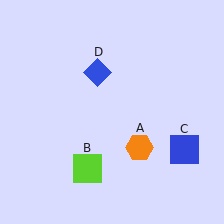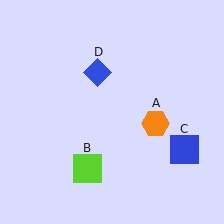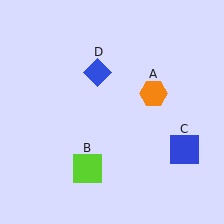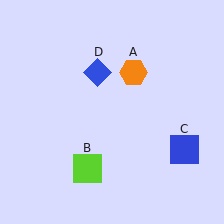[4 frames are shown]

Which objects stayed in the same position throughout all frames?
Lime square (object B) and blue square (object C) and blue diamond (object D) remained stationary.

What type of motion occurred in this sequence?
The orange hexagon (object A) rotated counterclockwise around the center of the scene.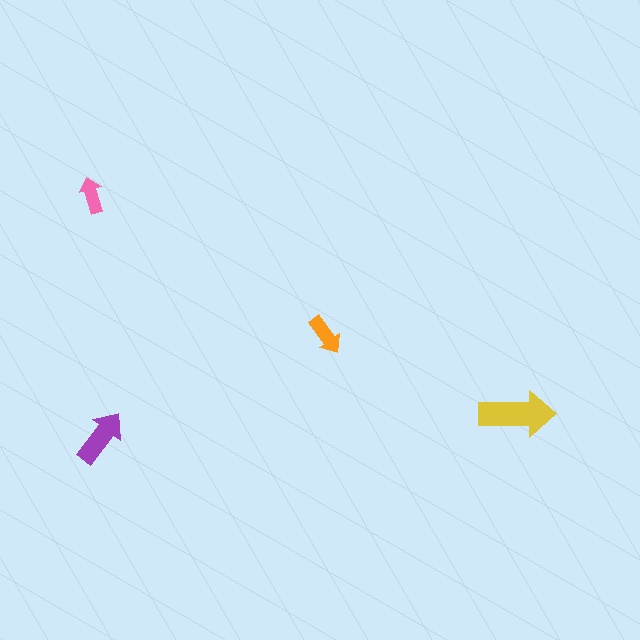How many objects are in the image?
There are 4 objects in the image.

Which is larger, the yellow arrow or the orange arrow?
The yellow one.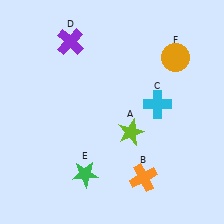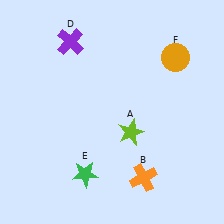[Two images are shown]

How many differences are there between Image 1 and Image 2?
There is 1 difference between the two images.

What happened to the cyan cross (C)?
The cyan cross (C) was removed in Image 2. It was in the top-right area of Image 1.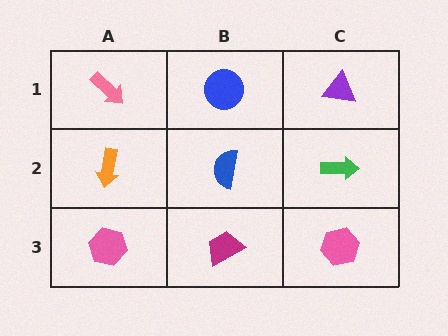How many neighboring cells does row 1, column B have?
3.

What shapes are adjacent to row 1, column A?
An orange arrow (row 2, column A), a blue circle (row 1, column B).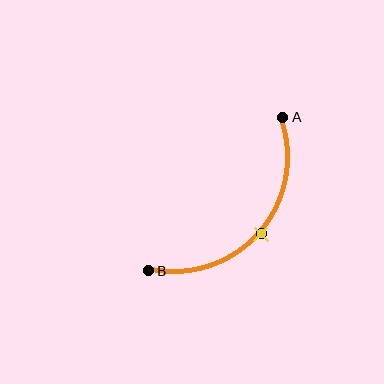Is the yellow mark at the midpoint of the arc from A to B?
Yes. The yellow mark lies on the arc at equal arc-length from both A and B — it is the arc midpoint.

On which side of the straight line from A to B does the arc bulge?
The arc bulges below and to the right of the straight line connecting A and B.